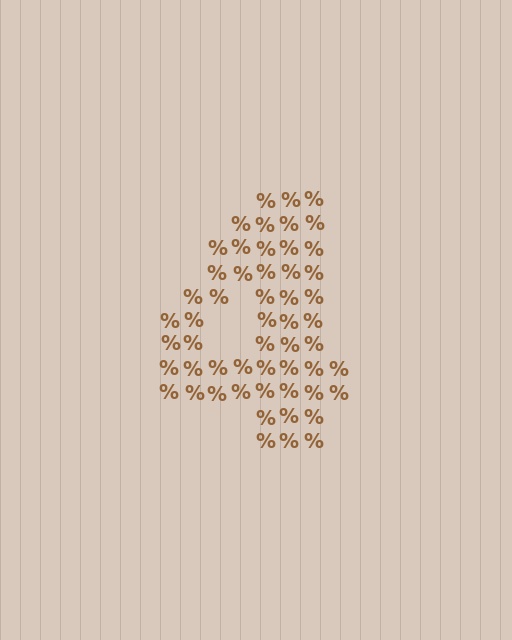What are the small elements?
The small elements are percent signs.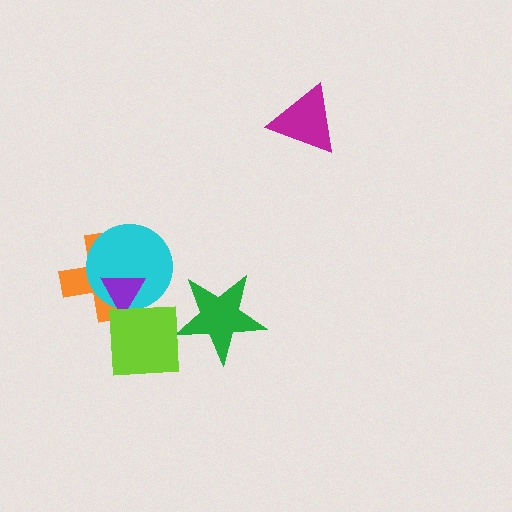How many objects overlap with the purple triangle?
2 objects overlap with the purple triangle.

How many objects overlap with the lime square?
0 objects overlap with the lime square.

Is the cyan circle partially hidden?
Yes, it is partially covered by another shape.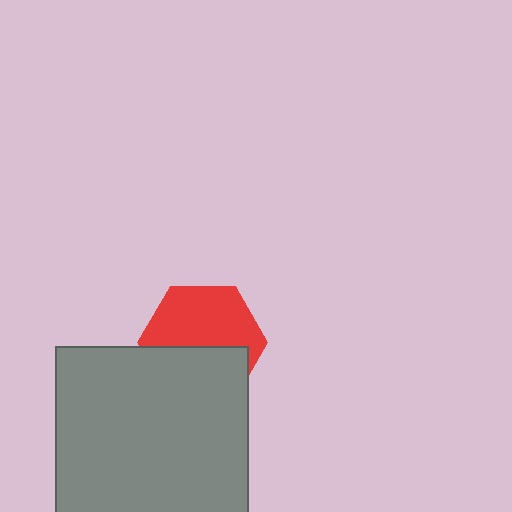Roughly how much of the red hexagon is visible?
About half of it is visible (roughly 56%).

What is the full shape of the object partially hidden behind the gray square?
The partially hidden object is a red hexagon.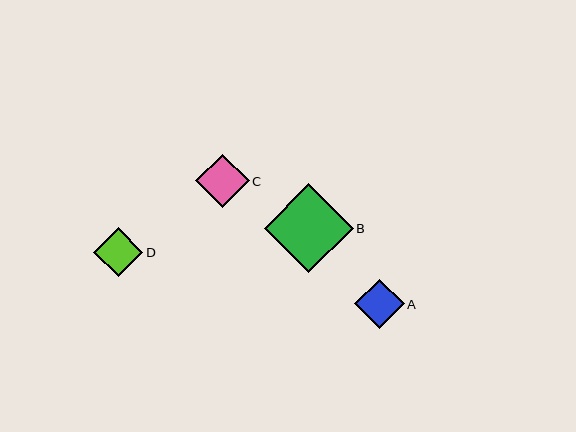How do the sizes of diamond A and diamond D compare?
Diamond A and diamond D are approximately the same size.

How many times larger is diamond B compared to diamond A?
Diamond B is approximately 1.8 times the size of diamond A.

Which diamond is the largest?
Diamond B is the largest with a size of approximately 89 pixels.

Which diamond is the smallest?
Diamond D is the smallest with a size of approximately 49 pixels.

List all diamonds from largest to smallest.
From largest to smallest: B, C, A, D.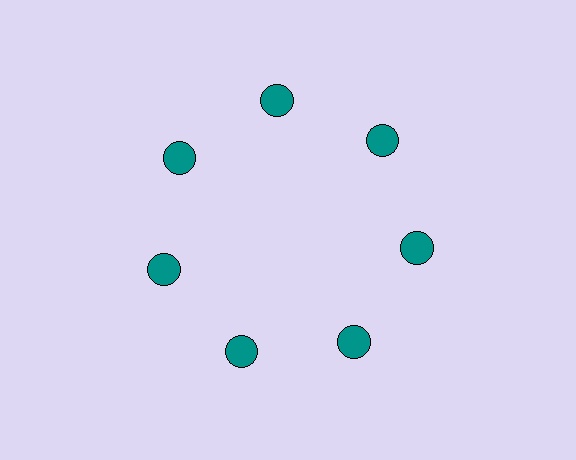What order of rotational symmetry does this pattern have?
This pattern has 7-fold rotational symmetry.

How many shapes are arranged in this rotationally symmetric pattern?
There are 7 shapes, arranged in 7 groups of 1.